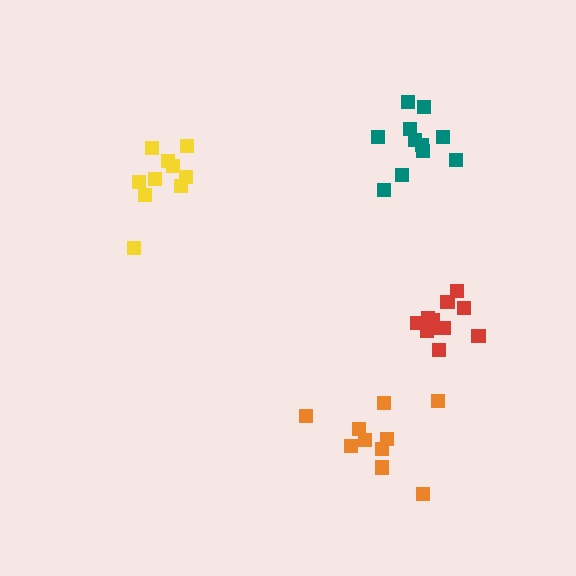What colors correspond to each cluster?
The clusters are colored: yellow, orange, red, teal.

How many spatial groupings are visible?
There are 4 spatial groupings.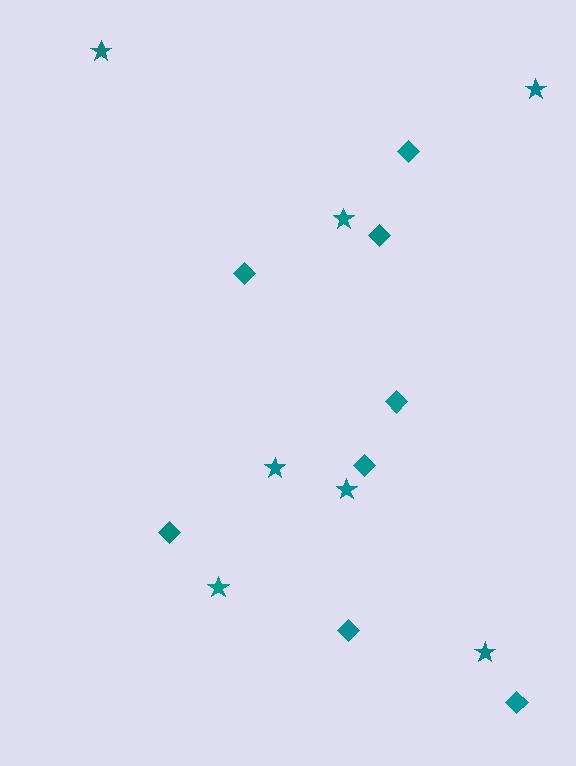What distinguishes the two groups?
There are 2 groups: one group of stars (7) and one group of diamonds (8).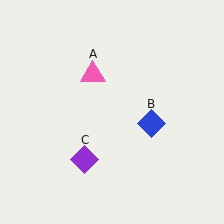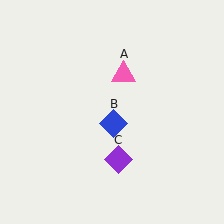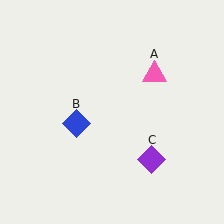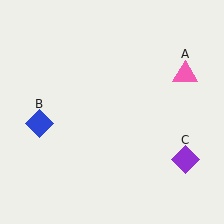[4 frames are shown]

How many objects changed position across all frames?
3 objects changed position: pink triangle (object A), blue diamond (object B), purple diamond (object C).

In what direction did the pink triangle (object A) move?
The pink triangle (object A) moved right.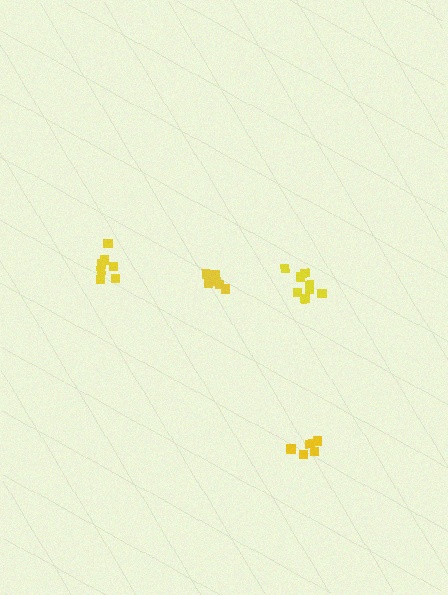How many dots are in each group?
Group 1: 6 dots, Group 2: 9 dots, Group 3: 5 dots, Group 4: 7 dots (27 total).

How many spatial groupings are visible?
There are 4 spatial groupings.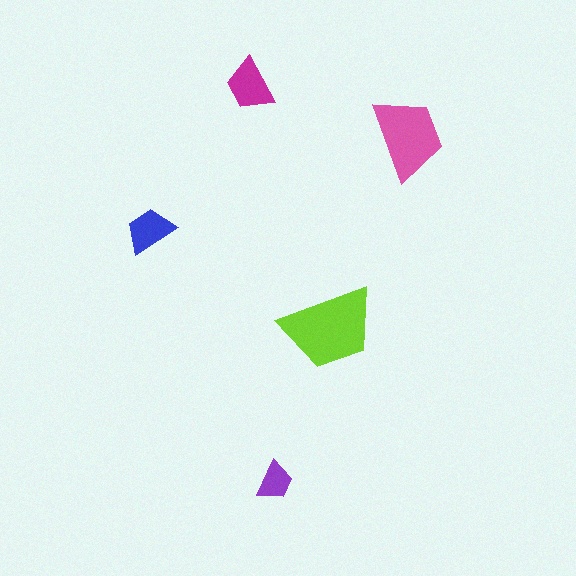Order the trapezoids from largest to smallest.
the lime one, the pink one, the magenta one, the blue one, the purple one.